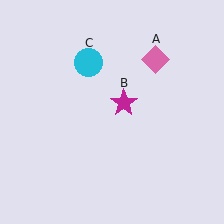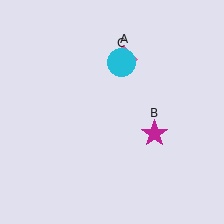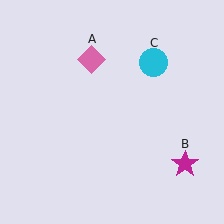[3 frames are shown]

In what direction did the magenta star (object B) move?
The magenta star (object B) moved down and to the right.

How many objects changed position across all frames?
3 objects changed position: pink diamond (object A), magenta star (object B), cyan circle (object C).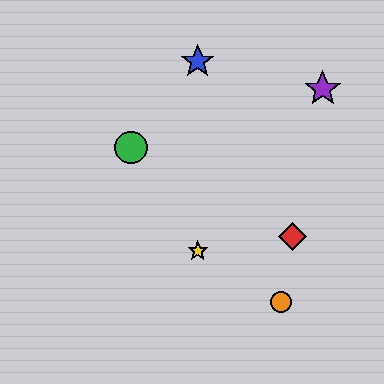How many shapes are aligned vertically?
2 shapes (the blue star, the yellow star) are aligned vertically.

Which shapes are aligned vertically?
The blue star, the yellow star are aligned vertically.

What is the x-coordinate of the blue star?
The blue star is at x≈198.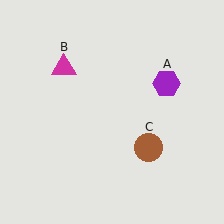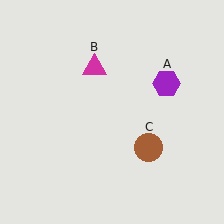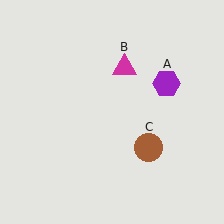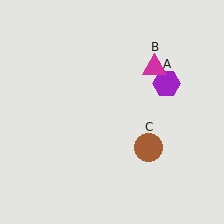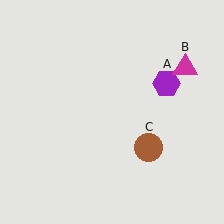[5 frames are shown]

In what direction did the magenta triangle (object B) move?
The magenta triangle (object B) moved right.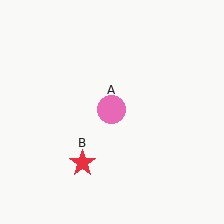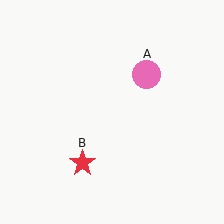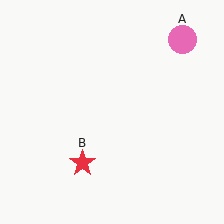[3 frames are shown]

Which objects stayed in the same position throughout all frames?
Red star (object B) remained stationary.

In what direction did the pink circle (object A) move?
The pink circle (object A) moved up and to the right.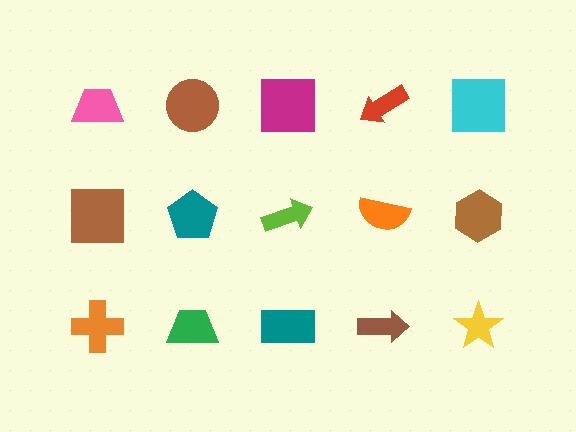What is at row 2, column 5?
A brown hexagon.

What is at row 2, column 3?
A lime arrow.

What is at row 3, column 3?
A teal rectangle.